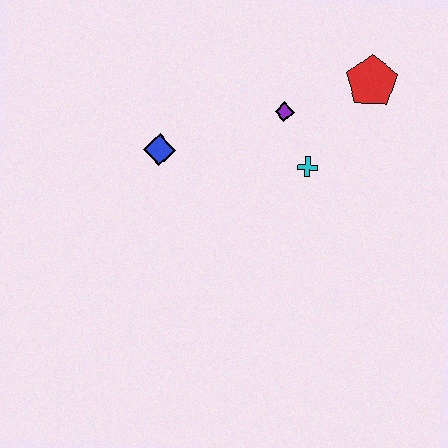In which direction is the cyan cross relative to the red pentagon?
The cyan cross is below the red pentagon.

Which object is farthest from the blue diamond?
The red pentagon is farthest from the blue diamond.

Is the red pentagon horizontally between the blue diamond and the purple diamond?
No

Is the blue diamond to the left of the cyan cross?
Yes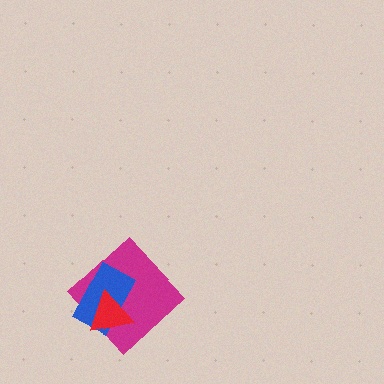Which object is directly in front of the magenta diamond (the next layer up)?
The blue rectangle is directly in front of the magenta diamond.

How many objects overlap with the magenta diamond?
2 objects overlap with the magenta diamond.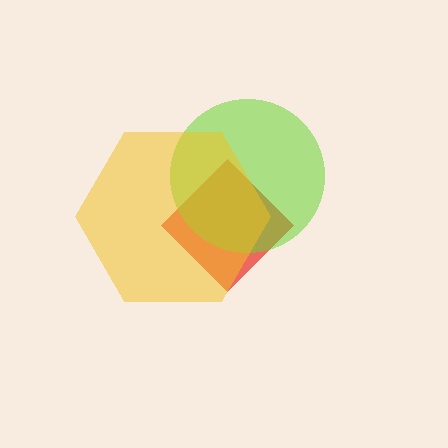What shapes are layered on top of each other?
The layered shapes are: a red diamond, a lime circle, a yellow hexagon.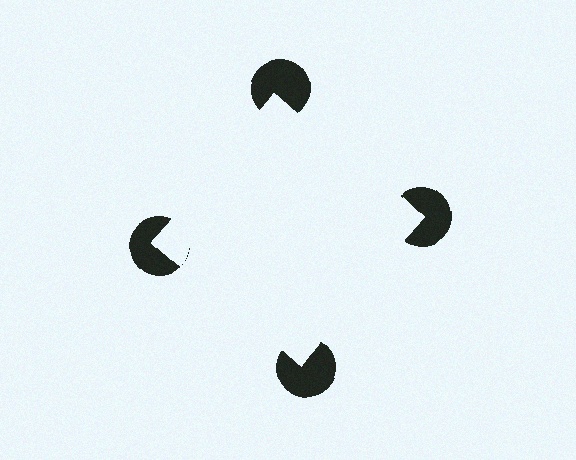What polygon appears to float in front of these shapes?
An illusory square — its edges are inferred from the aligned wedge cuts in the pac-man discs, not physically drawn.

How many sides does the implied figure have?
4 sides.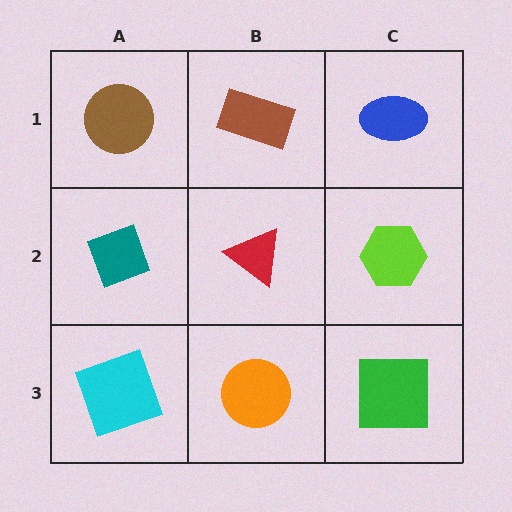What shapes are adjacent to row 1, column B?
A red triangle (row 2, column B), a brown circle (row 1, column A), a blue ellipse (row 1, column C).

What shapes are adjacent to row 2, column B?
A brown rectangle (row 1, column B), an orange circle (row 3, column B), a teal diamond (row 2, column A), a lime hexagon (row 2, column C).